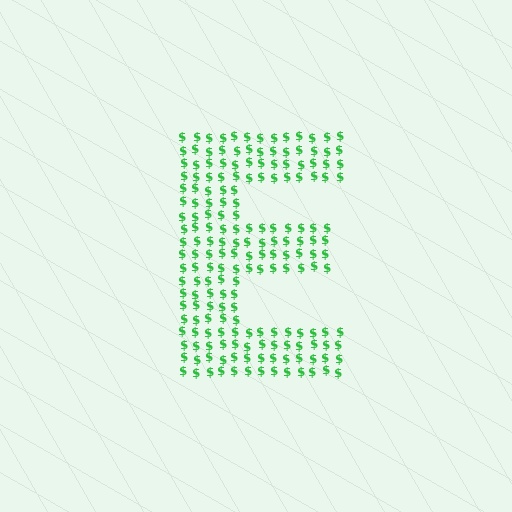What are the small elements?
The small elements are dollar signs.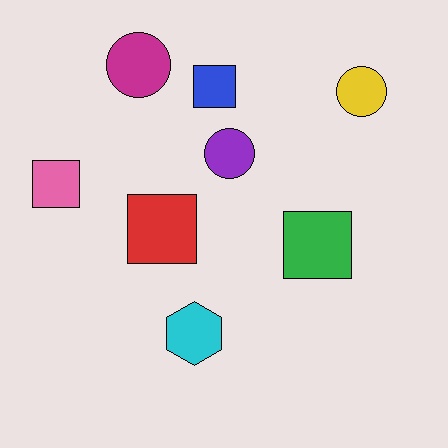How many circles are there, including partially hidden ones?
There are 3 circles.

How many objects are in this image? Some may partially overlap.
There are 8 objects.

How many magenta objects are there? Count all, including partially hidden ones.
There is 1 magenta object.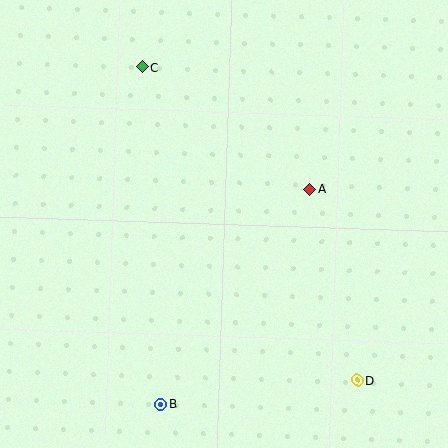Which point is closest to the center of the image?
Point A at (310, 189) is closest to the center.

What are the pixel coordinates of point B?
Point B is at (161, 405).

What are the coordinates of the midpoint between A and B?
The midpoint between A and B is at (236, 297).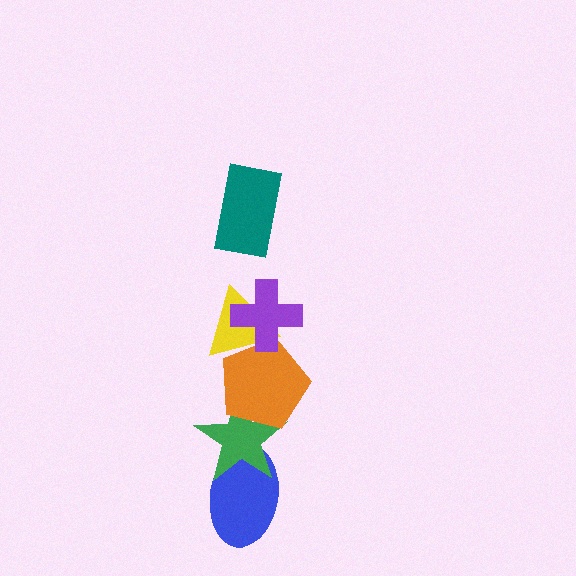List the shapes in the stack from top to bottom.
From top to bottom: the teal rectangle, the purple cross, the yellow triangle, the orange pentagon, the green star, the blue ellipse.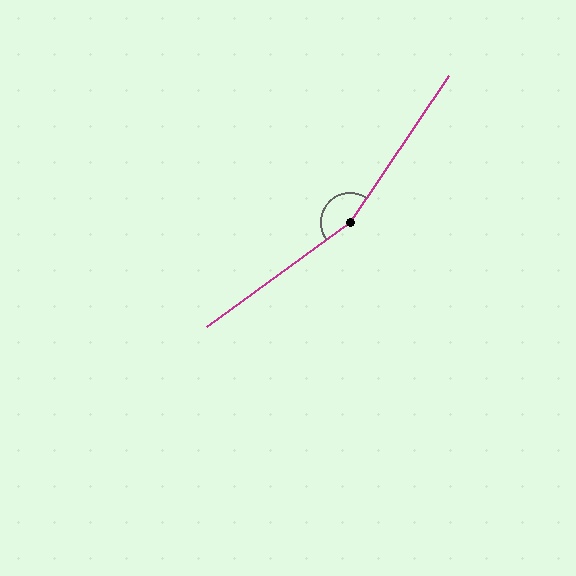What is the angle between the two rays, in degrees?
Approximately 160 degrees.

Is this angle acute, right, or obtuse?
It is obtuse.